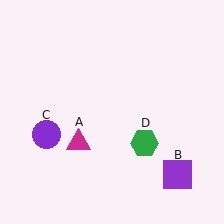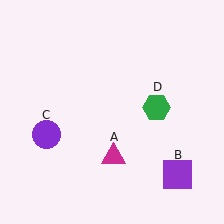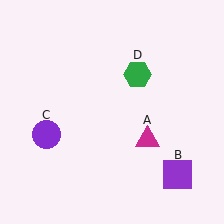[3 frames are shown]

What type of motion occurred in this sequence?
The magenta triangle (object A), green hexagon (object D) rotated counterclockwise around the center of the scene.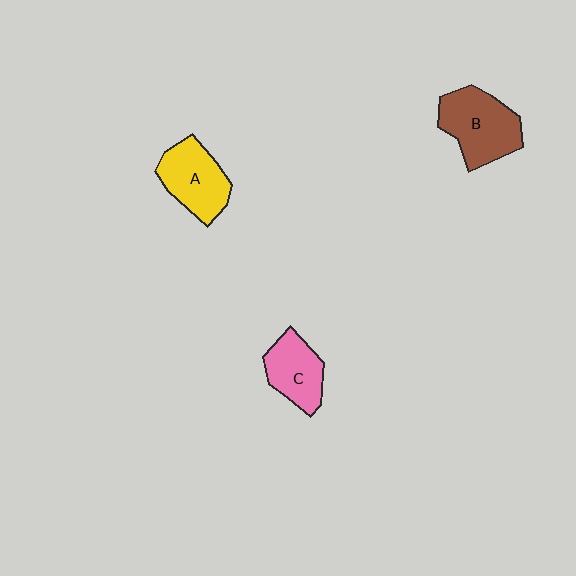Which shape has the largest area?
Shape B (brown).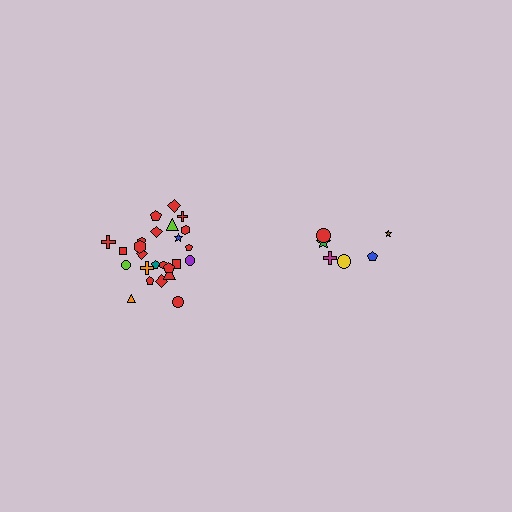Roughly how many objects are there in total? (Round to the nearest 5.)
Roughly 30 objects in total.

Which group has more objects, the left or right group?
The left group.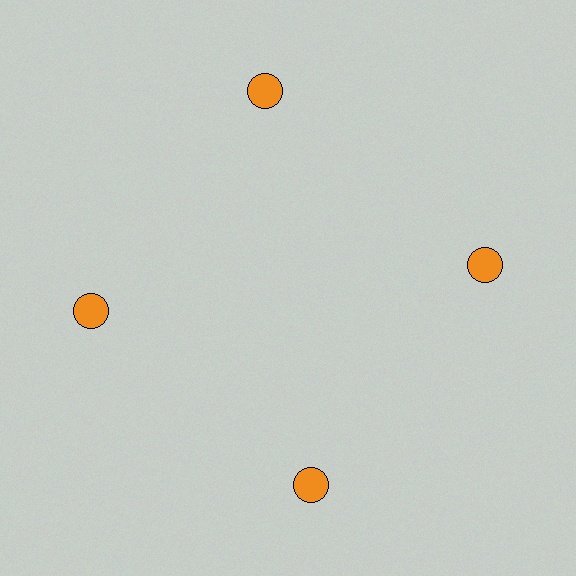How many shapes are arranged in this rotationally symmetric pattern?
There are 4 shapes, arranged in 4 groups of 1.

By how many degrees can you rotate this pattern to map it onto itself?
The pattern maps onto itself every 90 degrees of rotation.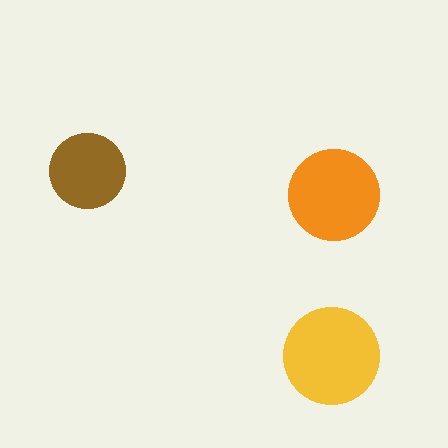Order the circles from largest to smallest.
the yellow one, the orange one, the brown one.